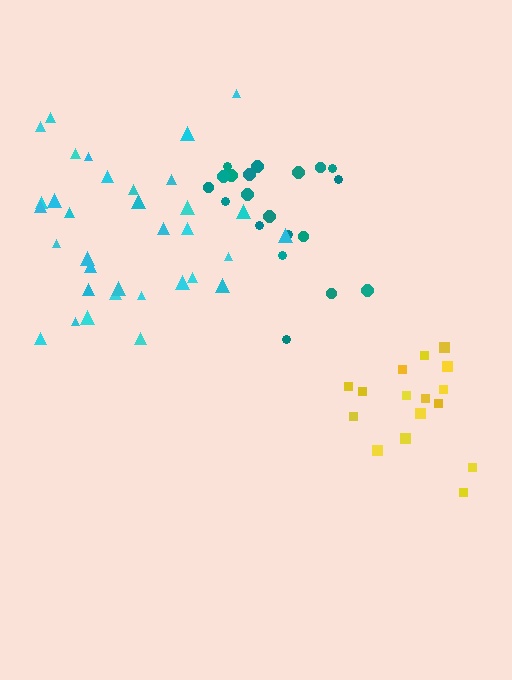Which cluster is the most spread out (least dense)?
Teal.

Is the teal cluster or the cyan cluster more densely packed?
Cyan.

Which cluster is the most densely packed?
Yellow.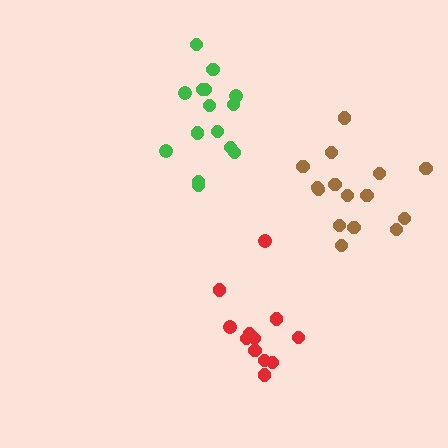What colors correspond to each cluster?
The clusters are colored: red, green, brown.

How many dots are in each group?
Group 1: 12 dots, Group 2: 15 dots, Group 3: 15 dots (42 total).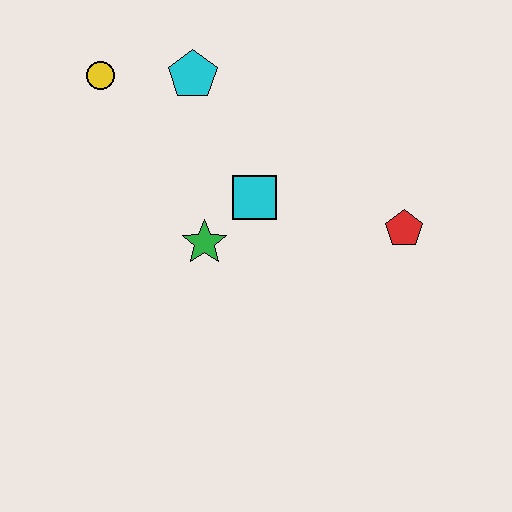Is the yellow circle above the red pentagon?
Yes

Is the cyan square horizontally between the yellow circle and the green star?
No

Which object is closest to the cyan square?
The green star is closest to the cyan square.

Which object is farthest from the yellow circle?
The red pentagon is farthest from the yellow circle.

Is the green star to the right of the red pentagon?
No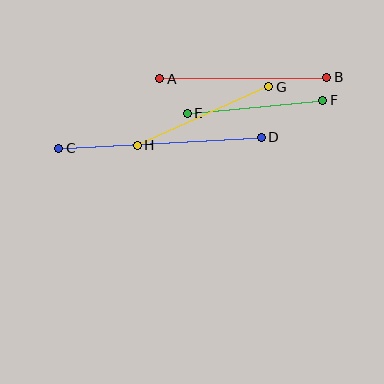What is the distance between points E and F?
The distance is approximately 136 pixels.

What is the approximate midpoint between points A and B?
The midpoint is at approximately (243, 78) pixels.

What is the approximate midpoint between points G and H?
The midpoint is at approximately (203, 116) pixels.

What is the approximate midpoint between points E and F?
The midpoint is at approximately (255, 107) pixels.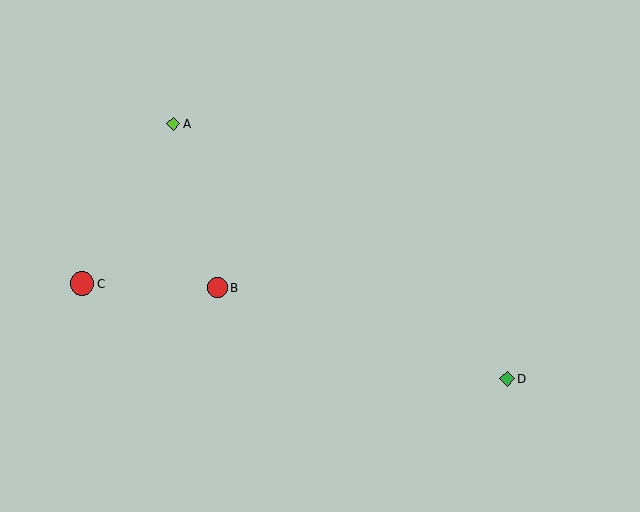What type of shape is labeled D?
Shape D is a green diamond.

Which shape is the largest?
The red circle (labeled C) is the largest.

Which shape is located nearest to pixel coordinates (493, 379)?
The green diamond (labeled D) at (507, 379) is nearest to that location.